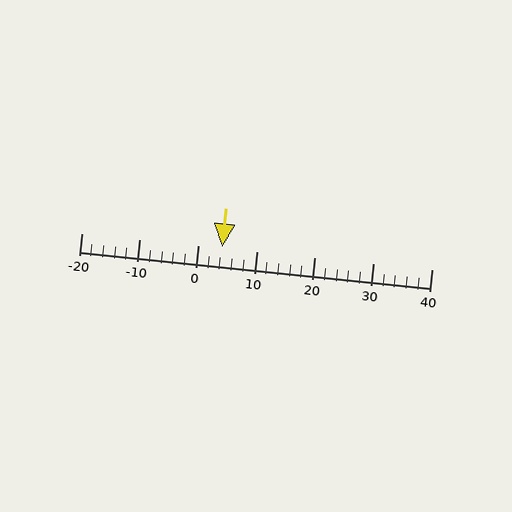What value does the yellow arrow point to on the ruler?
The yellow arrow points to approximately 4.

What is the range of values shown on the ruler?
The ruler shows values from -20 to 40.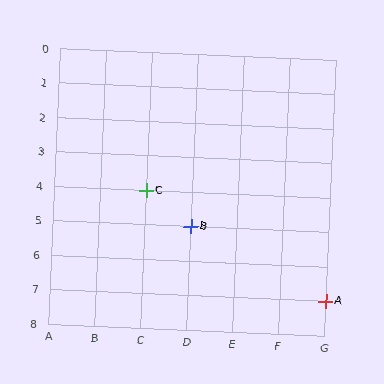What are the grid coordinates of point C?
Point C is at grid coordinates (C, 4).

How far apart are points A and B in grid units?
Points A and B are 3 columns and 2 rows apart (about 3.6 grid units diagonally).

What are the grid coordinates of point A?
Point A is at grid coordinates (G, 7).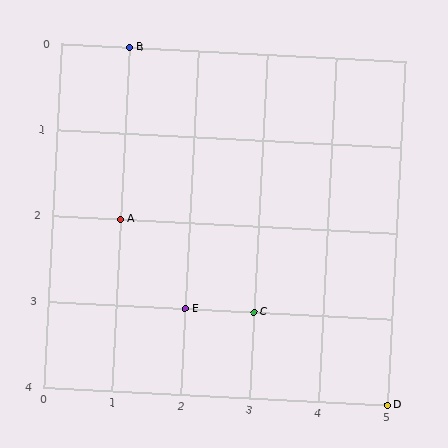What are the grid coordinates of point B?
Point B is at grid coordinates (1, 0).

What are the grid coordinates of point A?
Point A is at grid coordinates (1, 2).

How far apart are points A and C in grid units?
Points A and C are 2 columns and 1 row apart (about 2.2 grid units diagonally).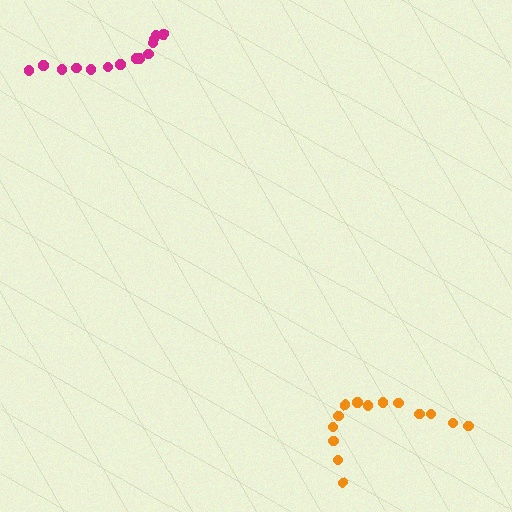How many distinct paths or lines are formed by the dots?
There are 2 distinct paths.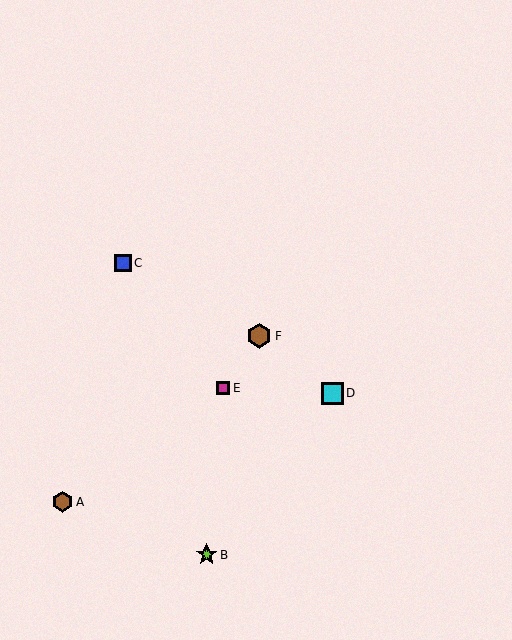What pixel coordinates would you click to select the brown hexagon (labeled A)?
Click at (63, 502) to select the brown hexagon A.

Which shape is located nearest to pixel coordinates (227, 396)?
The magenta square (labeled E) at (223, 388) is nearest to that location.